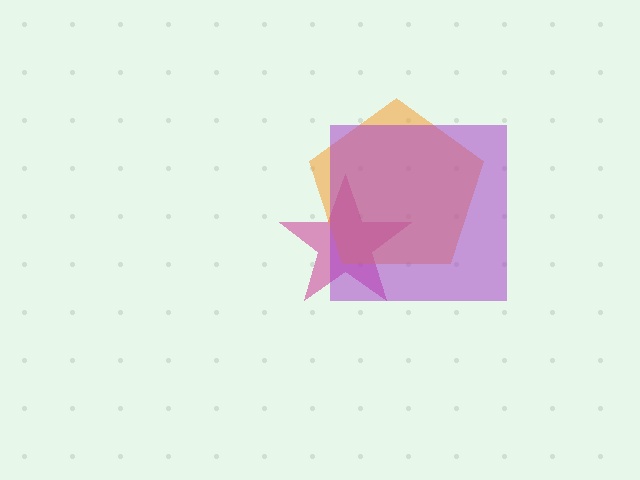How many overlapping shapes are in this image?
There are 3 overlapping shapes in the image.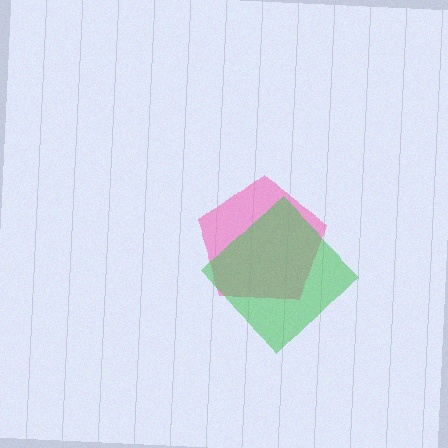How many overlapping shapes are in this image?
There are 2 overlapping shapes in the image.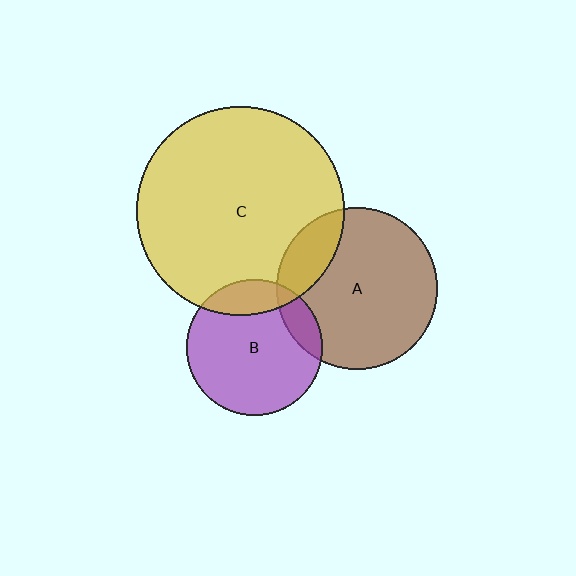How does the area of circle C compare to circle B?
Approximately 2.4 times.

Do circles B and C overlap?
Yes.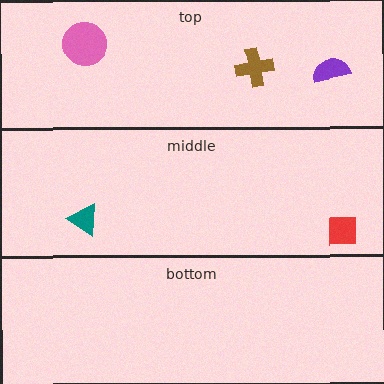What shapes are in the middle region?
The red square, the teal triangle.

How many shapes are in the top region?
3.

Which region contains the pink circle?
The top region.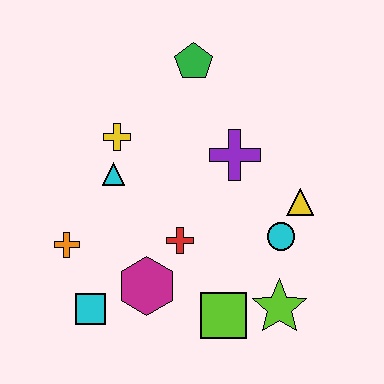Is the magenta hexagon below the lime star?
No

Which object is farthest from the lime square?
The green pentagon is farthest from the lime square.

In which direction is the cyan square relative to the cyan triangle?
The cyan square is below the cyan triangle.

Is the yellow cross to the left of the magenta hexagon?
Yes